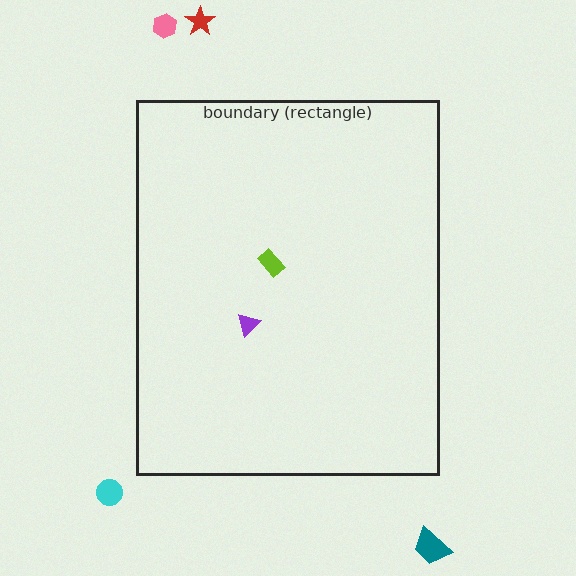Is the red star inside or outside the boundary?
Outside.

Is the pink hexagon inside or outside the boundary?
Outside.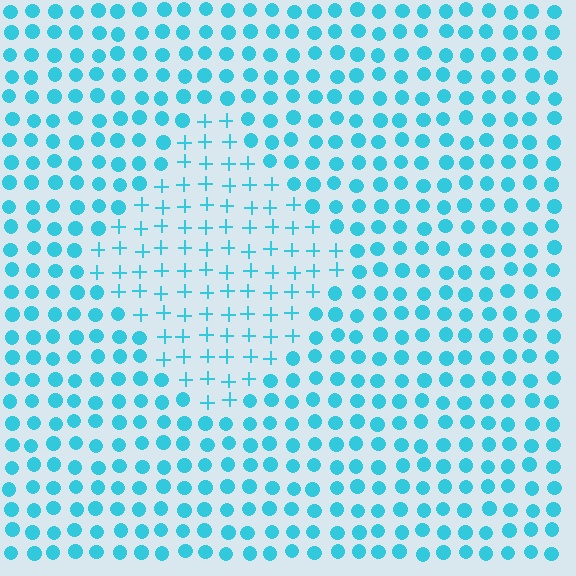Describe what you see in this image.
The image is filled with small cyan elements arranged in a uniform grid. A diamond-shaped region contains plus signs, while the surrounding area contains circles. The boundary is defined purely by the change in element shape.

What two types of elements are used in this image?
The image uses plus signs inside the diamond region and circles outside it.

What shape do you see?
I see a diamond.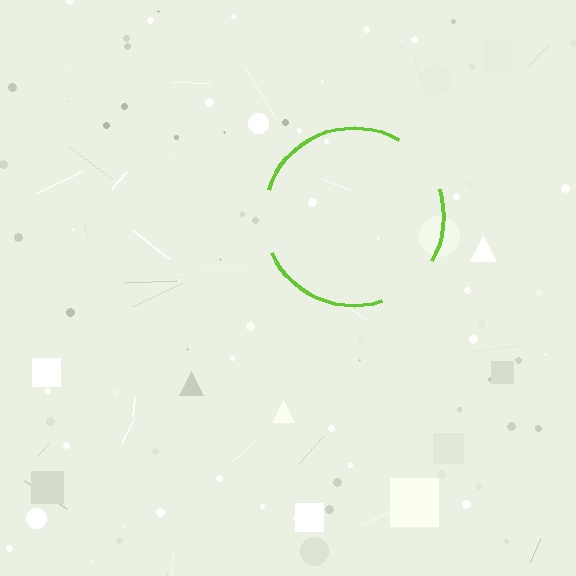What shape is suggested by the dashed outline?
The dashed outline suggests a circle.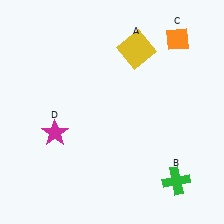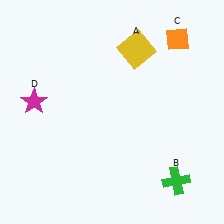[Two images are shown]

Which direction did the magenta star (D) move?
The magenta star (D) moved up.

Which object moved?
The magenta star (D) moved up.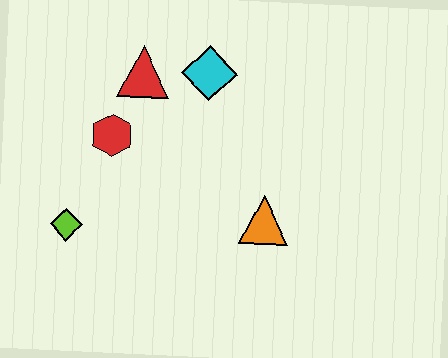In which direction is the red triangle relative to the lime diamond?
The red triangle is above the lime diamond.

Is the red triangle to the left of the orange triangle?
Yes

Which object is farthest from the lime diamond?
The cyan diamond is farthest from the lime diamond.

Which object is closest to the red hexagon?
The red triangle is closest to the red hexagon.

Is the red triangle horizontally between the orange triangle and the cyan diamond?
No